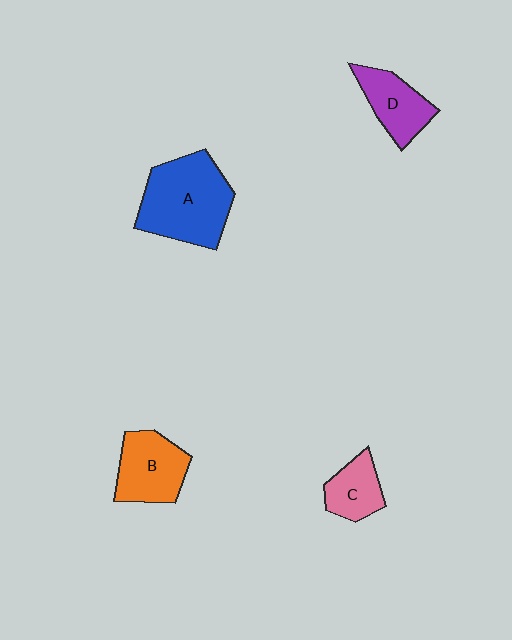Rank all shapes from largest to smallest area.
From largest to smallest: A (blue), B (orange), D (purple), C (pink).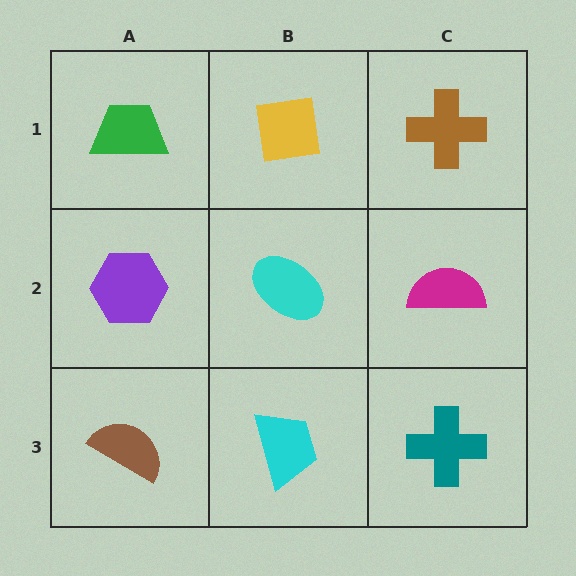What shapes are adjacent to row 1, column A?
A purple hexagon (row 2, column A), a yellow square (row 1, column B).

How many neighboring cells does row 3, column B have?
3.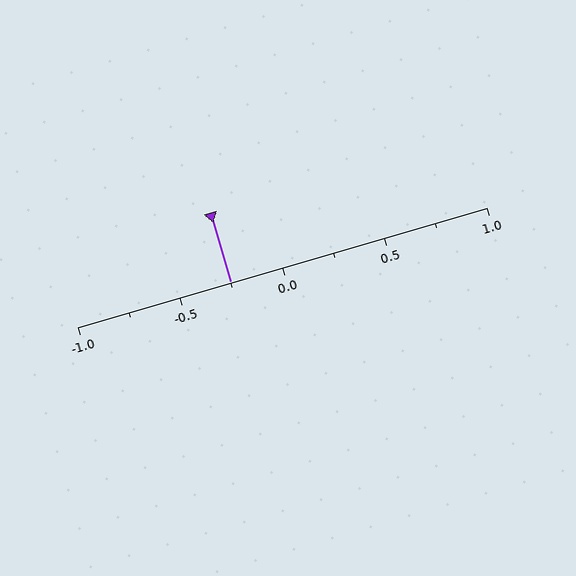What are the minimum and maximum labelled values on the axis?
The axis runs from -1.0 to 1.0.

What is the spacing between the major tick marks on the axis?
The major ticks are spaced 0.5 apart.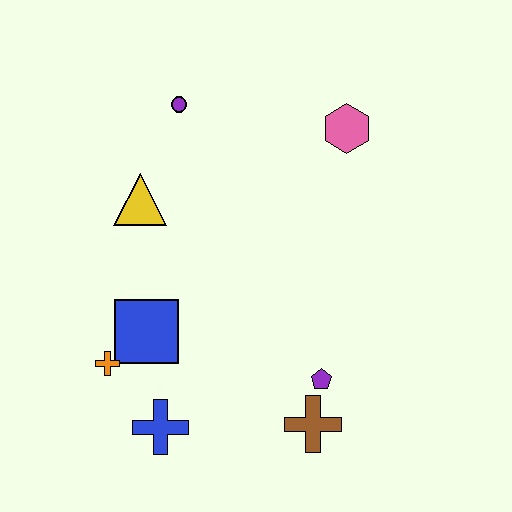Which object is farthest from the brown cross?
The purple circle is farthest from the brown cross.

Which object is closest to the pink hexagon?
The purple circle is closest to the pink hexagon.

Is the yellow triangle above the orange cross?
Yes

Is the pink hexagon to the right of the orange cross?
Yes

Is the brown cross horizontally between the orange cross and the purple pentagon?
Yes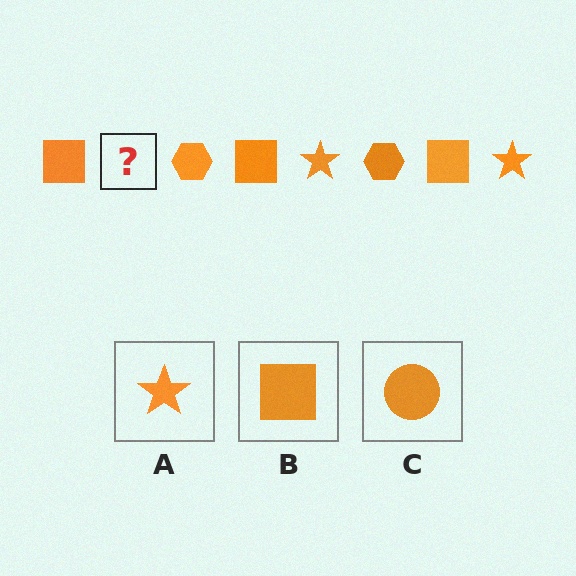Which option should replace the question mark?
Option A.